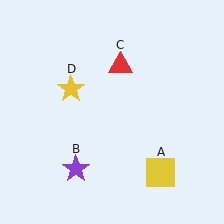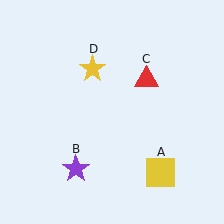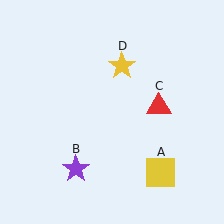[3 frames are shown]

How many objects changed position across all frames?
2 objects changed position: red triangle (object C), yellow star (object D).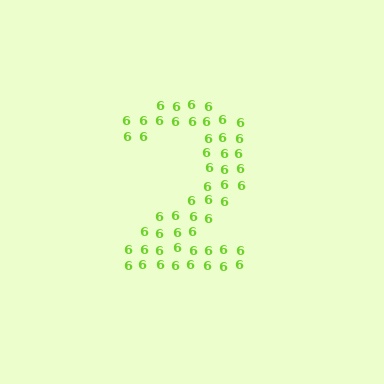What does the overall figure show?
The overall figure shows the digit 2.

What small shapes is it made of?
It is made of small digit 6's.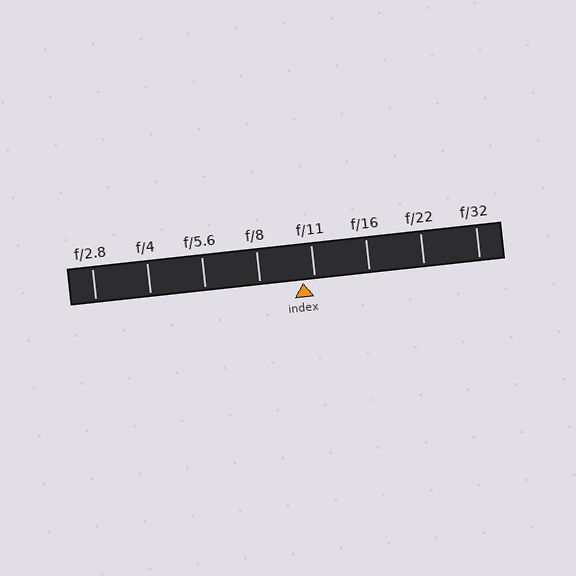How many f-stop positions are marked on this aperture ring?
There are 8 f-stop positions marked.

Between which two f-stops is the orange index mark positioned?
The index mark is between f/8 and f/11.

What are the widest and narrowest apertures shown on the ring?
The widest aperture shown is f/2.8 and the narrowest is f/32.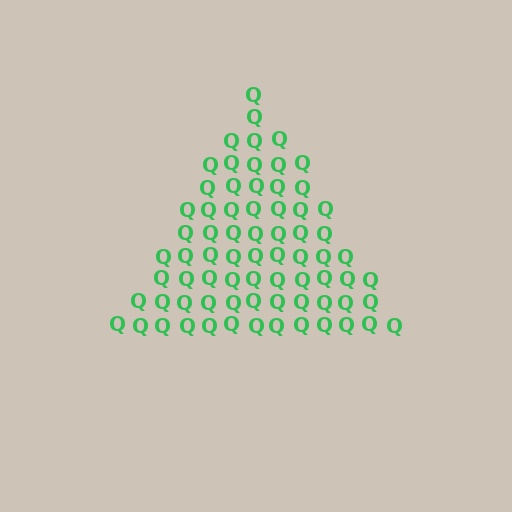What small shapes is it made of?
It is made of small letter Q's.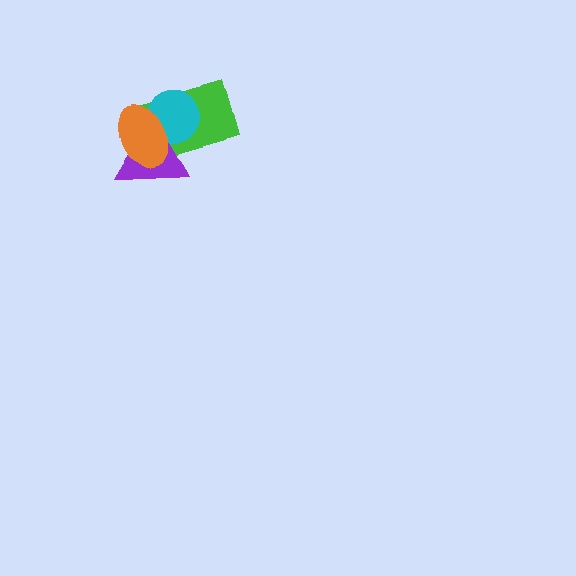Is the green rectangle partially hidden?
Yes, it is partially covered by another shape.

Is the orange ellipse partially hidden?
No, no other shape covers it.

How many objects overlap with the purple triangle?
3 objects overlap with the purple triangle.